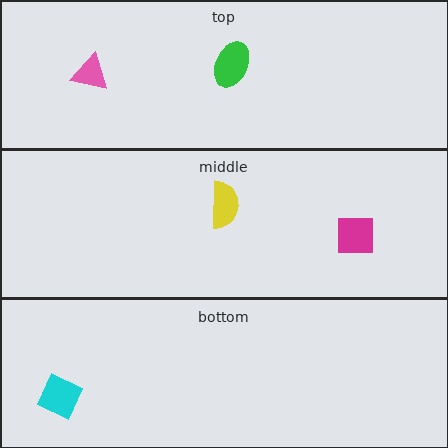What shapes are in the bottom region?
The cyan diamond.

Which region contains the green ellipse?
The top region.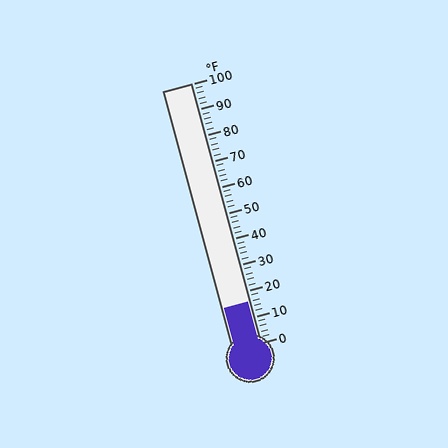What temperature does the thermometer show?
The thermometer shows approximately 16°F.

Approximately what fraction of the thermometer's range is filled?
The thermometer is filled to approximately 15% of its range.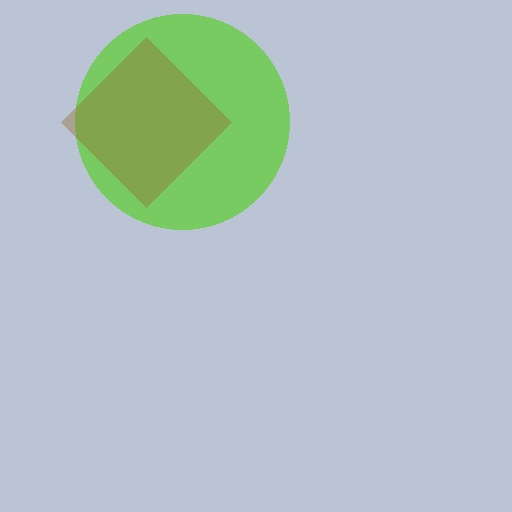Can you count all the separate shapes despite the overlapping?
Yes, there are 2 separate shapes.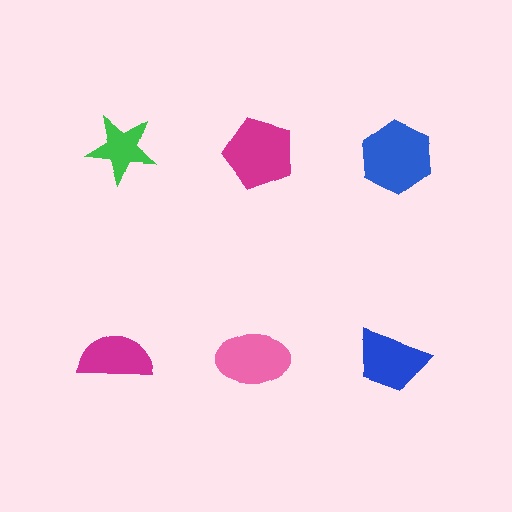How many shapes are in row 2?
3 shapes.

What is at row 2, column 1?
A magenta semicircle.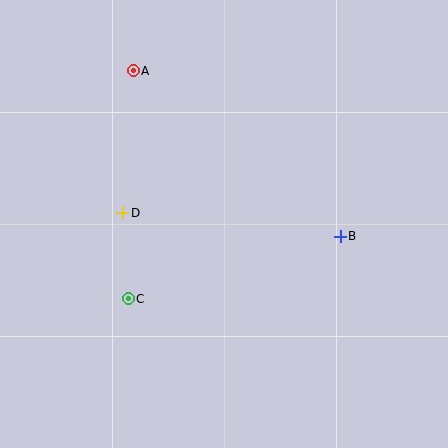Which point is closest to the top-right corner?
Point B is closest to the top-right corner.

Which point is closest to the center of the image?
Point D at (123, 213) is closest to the center.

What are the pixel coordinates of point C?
Point C is at (128, 299).